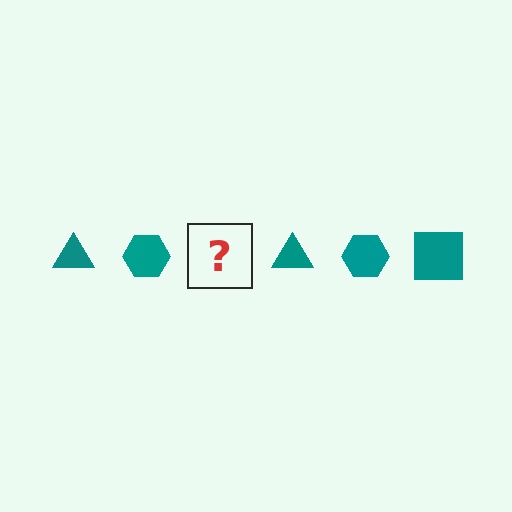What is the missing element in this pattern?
The missing element is a teal square.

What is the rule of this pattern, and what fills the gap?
The rule is that the pattern cycles through triangle, hexagon, square shapes in teal. The gap should be filled with a teal square.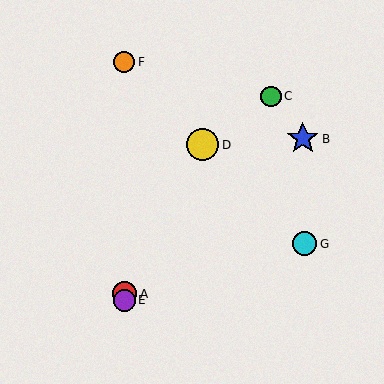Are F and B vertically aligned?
No, F is at x≈124 and B is at x≈303.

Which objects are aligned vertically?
Objects A, E, F are aligned vertically.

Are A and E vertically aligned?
Yes, both are at x≈124.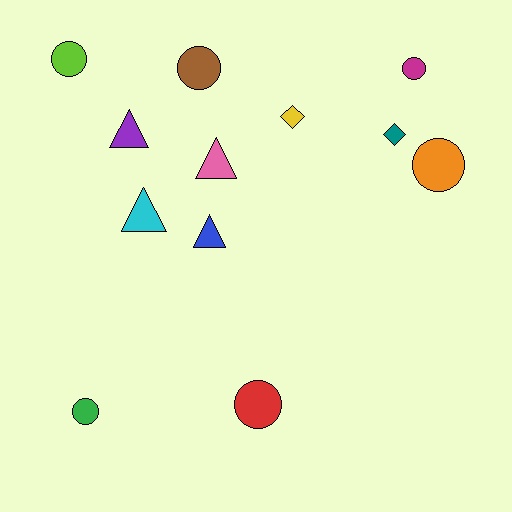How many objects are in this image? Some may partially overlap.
There are 12 objects.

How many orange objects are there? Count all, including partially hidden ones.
There is 1 orange object.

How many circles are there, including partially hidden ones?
There are 6 circles.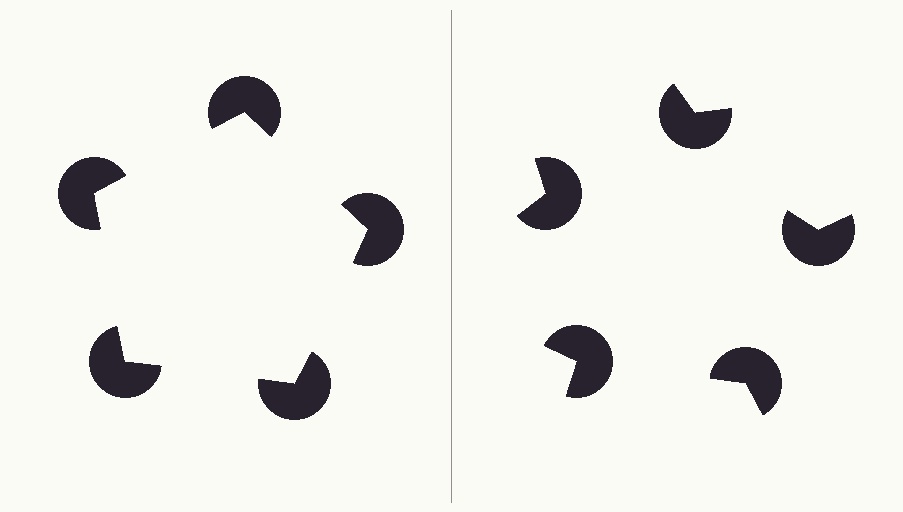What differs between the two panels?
The pac-man discs are positioned identically on both sides; only the wedge orientations differ. On the left they align to a pentagon; on the right they are misaligned.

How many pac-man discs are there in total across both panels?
10 — 5 on each side.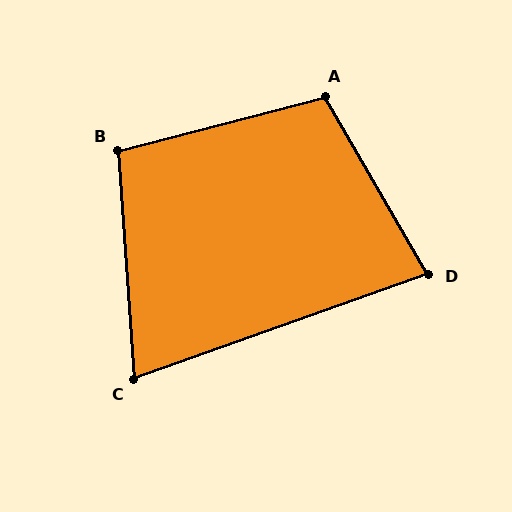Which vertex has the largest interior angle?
A, at approximately 106 degrees.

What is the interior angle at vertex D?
Approximately 79 degrees (acute).